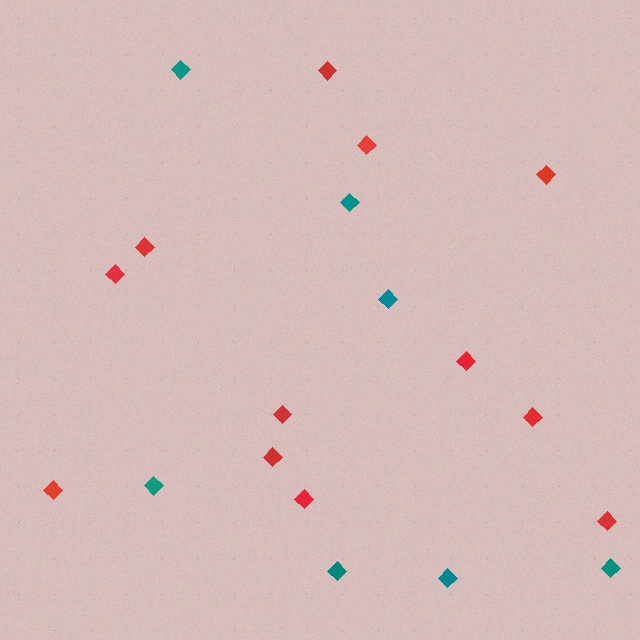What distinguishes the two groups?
There are 2 groups: one group of teal diamonds (7) and one group of red diamonds (12).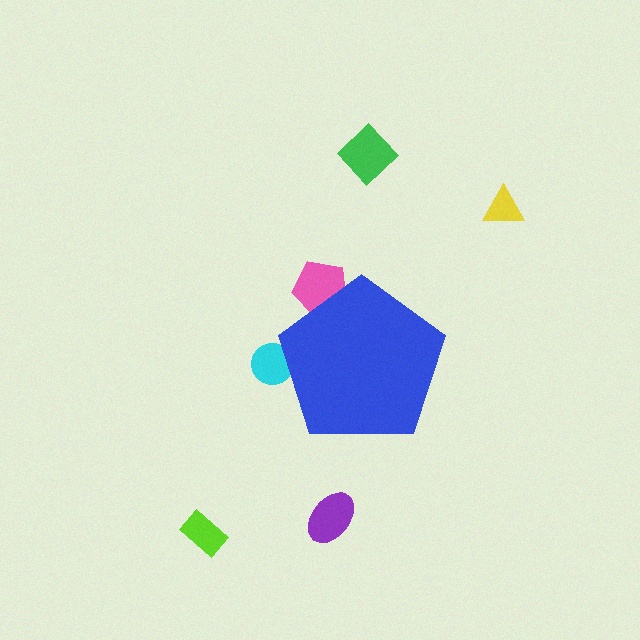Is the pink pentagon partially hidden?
Yes, the pink pentagon is partially hidden behind the blue pentagon.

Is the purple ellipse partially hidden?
No, the purple ellipse is fully visible.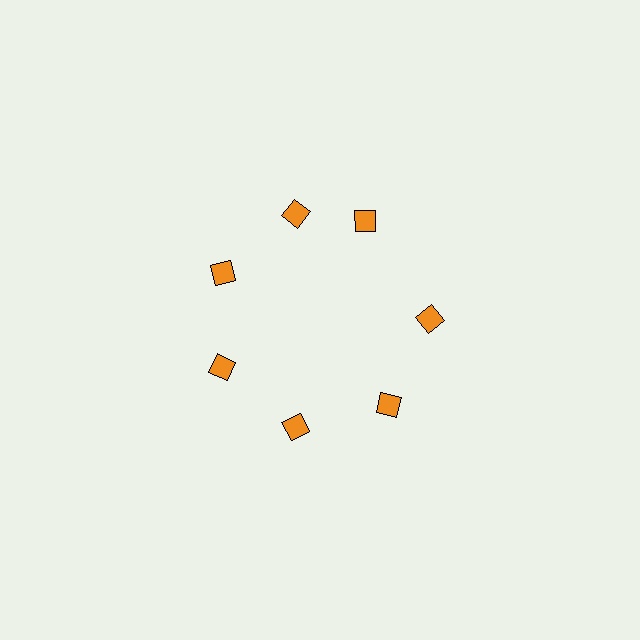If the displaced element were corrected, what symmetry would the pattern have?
It would have 7-fold rotational symmetry — the pattern would map onto itself every 51 degrees.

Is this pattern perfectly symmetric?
No. The 7 orange diamonds are arranged in a ring, but one element near the 1 o'clock position is rotated out of alignment along the ring, breaking the 7-fold rotational symmetry.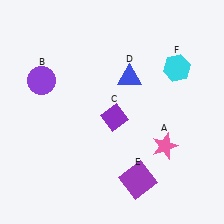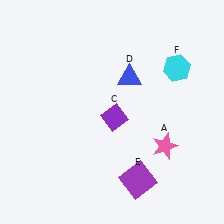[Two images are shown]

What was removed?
The purple circle (B) was removed in Image 2.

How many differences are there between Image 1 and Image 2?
There is 1 difference between the two images.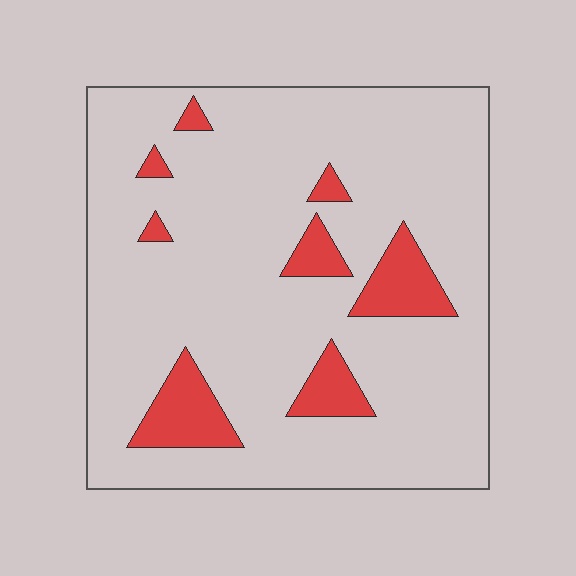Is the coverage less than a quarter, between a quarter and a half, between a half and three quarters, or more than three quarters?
Less than a quarter.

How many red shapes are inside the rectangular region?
8.